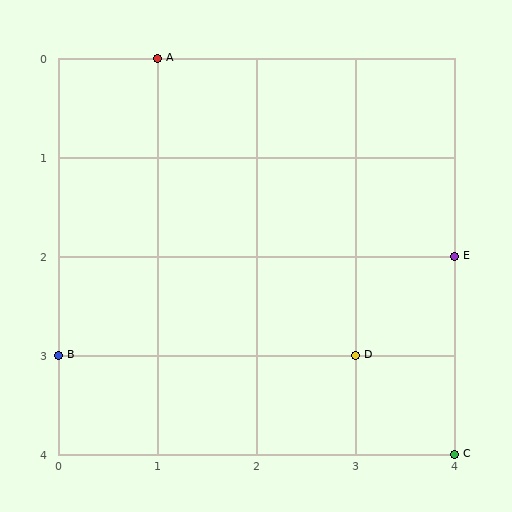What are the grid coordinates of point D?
Point D is at grid coordinates (3, 3).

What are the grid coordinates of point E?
Point E is at grid coordinates (4, 2).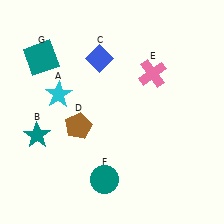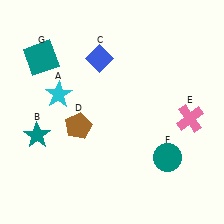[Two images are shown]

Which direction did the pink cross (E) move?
The pink cross (E) moved down.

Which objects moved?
The objects that moved are: the pink cross (E), the teal circle (F).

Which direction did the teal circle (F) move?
The teal circle (F) moved right.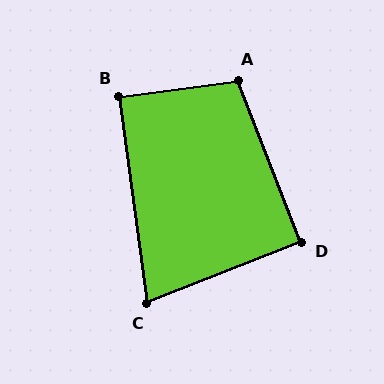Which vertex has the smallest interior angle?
C, at approximately 76 degrees.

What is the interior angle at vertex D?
Approximately 90 degrees (approximately right).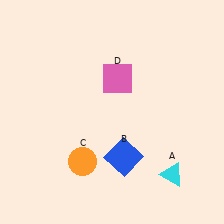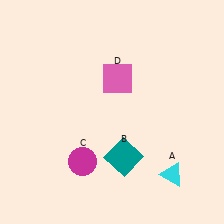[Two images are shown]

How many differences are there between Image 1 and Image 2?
There are 2 differences between the two images.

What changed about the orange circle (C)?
In Image 1, C is orange. In Image 2, it changed to magenta.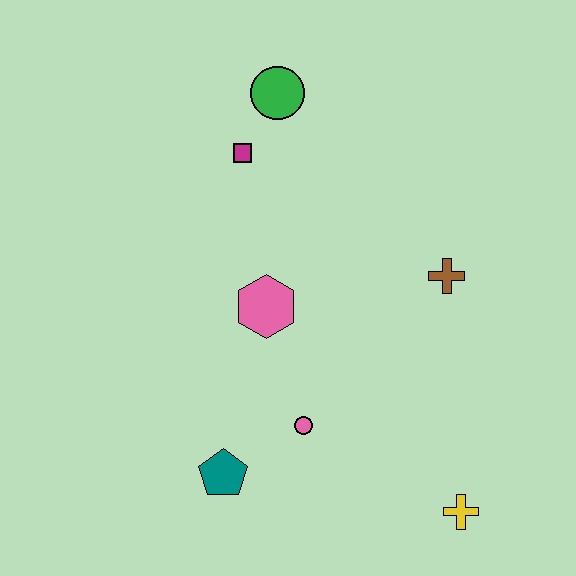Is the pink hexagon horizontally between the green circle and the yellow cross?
No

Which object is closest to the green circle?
The magenta square is closest to the green circle.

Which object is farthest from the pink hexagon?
The yellow cross is farthest from the pink hexagon.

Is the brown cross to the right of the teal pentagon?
Yes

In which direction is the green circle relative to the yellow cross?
The green circle is above the yellow cross.